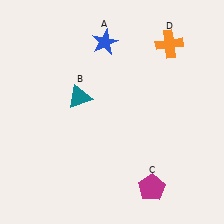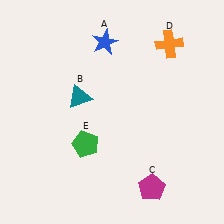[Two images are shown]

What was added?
A green pentagon (E) was added in Image 2.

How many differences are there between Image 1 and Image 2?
There is 1 difference between the two images.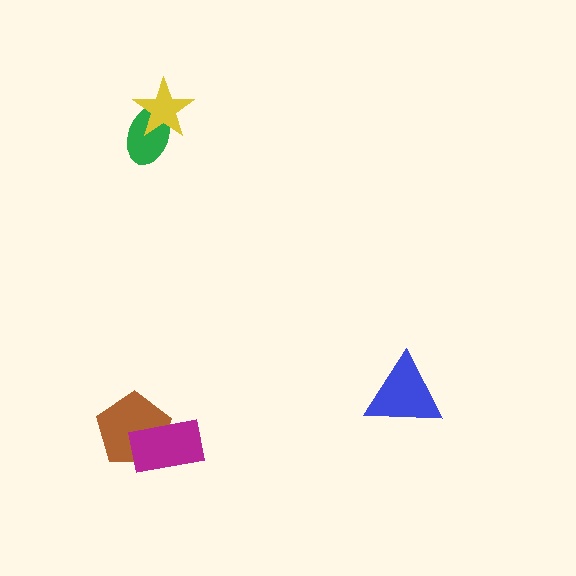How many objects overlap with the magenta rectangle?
1 object overlaps with the magenta rectangle.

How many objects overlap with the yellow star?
1 object overlaps with the yellow star.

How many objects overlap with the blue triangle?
0 objects overlap with the blue triangle.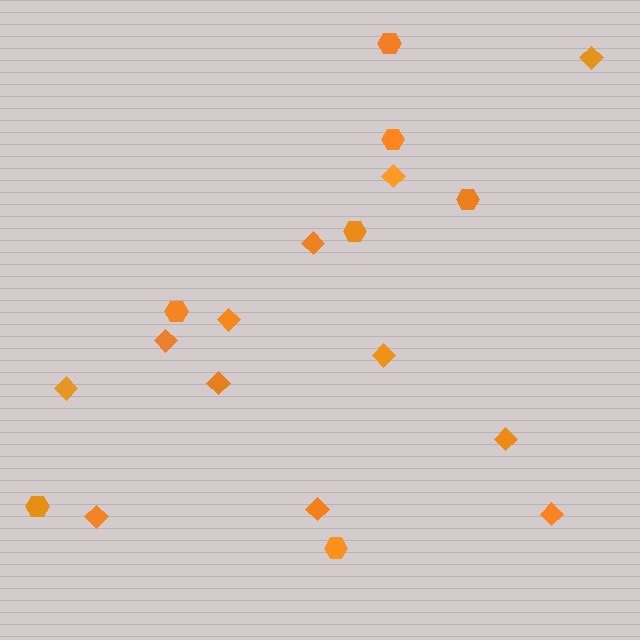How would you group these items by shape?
There are 2 groups: one group of hexagons (7) and one group of diamonds (12).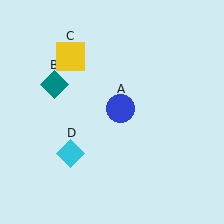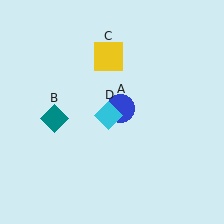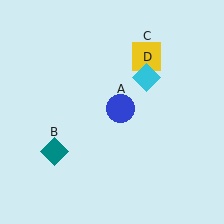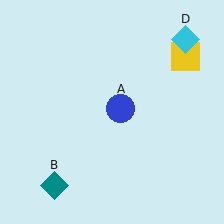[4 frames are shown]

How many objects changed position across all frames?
3 objects changed position: teal diamond (object B), yellow square (object C), cyan diamond (object D).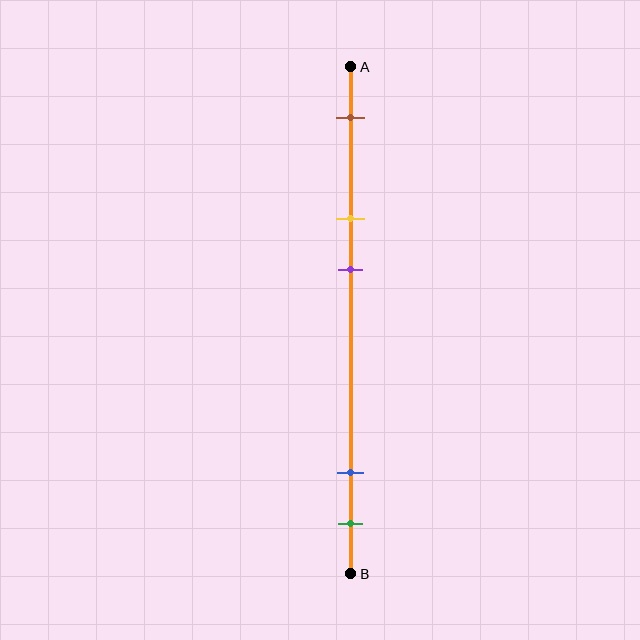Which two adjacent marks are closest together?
The blue and green marks are the closest adjacent pair.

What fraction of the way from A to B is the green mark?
The green mark is approximately 90% (0.9) of the way from A to B.